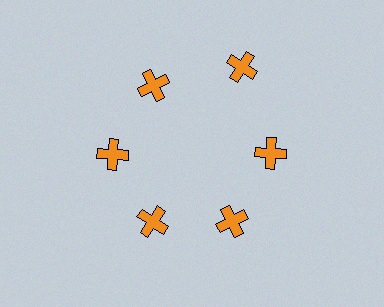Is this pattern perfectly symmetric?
No. The 6 orange crosses are arranged in a ring, but one element near the 1 o'clock position is pushed outward from the center, breaking the 6-fold rotational symmetry.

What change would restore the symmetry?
The symmetry would be restored by moving it inward, back onto the ring so that all 6 crosses sit at equal angles and equal distance from the center.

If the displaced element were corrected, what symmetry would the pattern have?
It would have 6-fold rotational symmetry — the pattern would map onto itself every 60 degrees.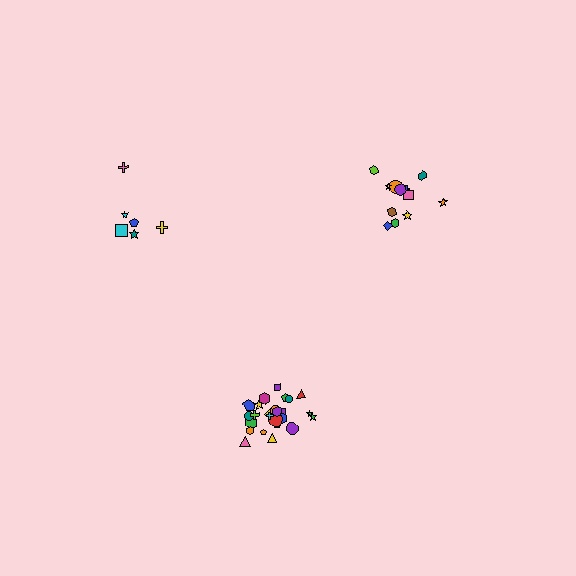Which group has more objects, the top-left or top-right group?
The top-right group.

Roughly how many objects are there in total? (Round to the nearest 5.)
Roughly 45 objects in total.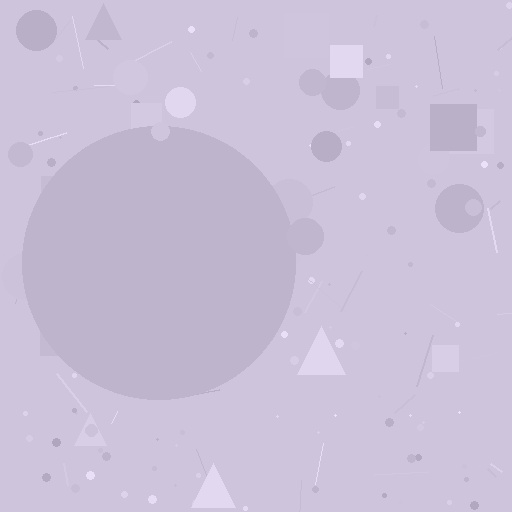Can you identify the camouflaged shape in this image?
The camouflaged shape is a circle.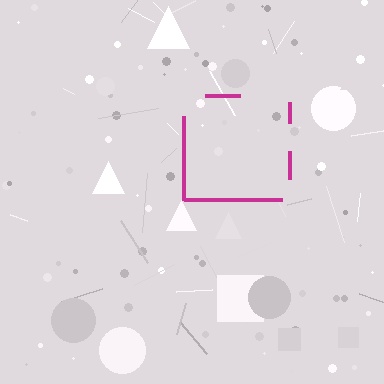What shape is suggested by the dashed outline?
The dashed outline suggests a square.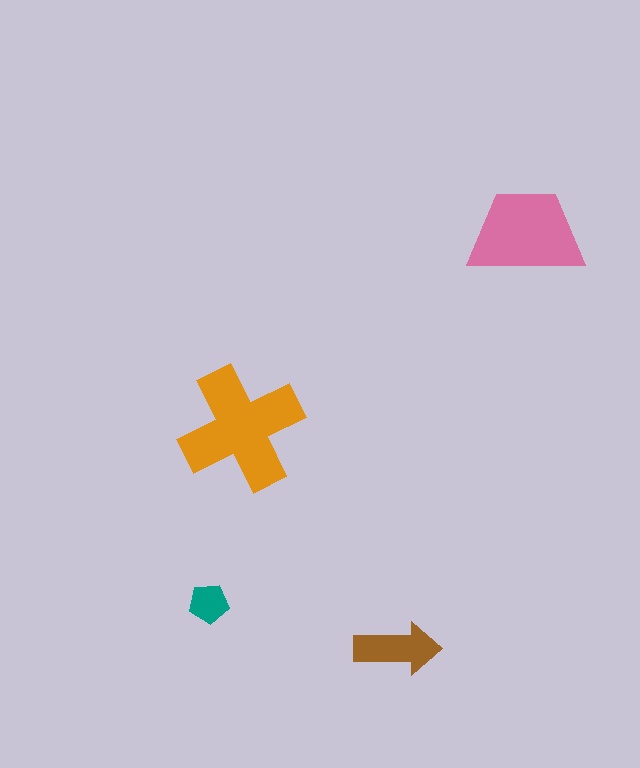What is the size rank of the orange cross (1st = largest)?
1st.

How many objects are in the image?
There are 4 objects in the image.